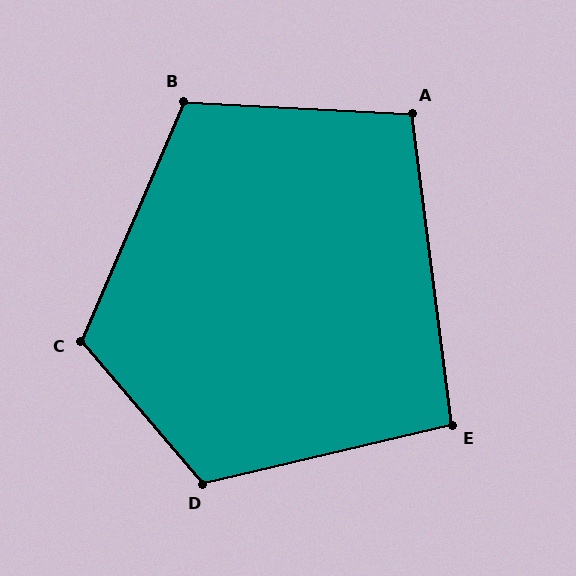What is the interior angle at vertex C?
Approximately 116 degrees (obtuse).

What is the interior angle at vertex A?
Approximately 100 degrees (obtuse).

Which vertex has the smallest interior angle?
E, at approximately 96 degrees.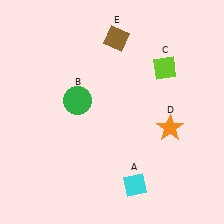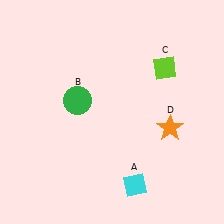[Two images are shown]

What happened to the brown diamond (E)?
The brown diamond (E) was removed in Image 2. It was in the top-right area of Image 1.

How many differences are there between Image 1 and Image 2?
There is 1 difference between the two images.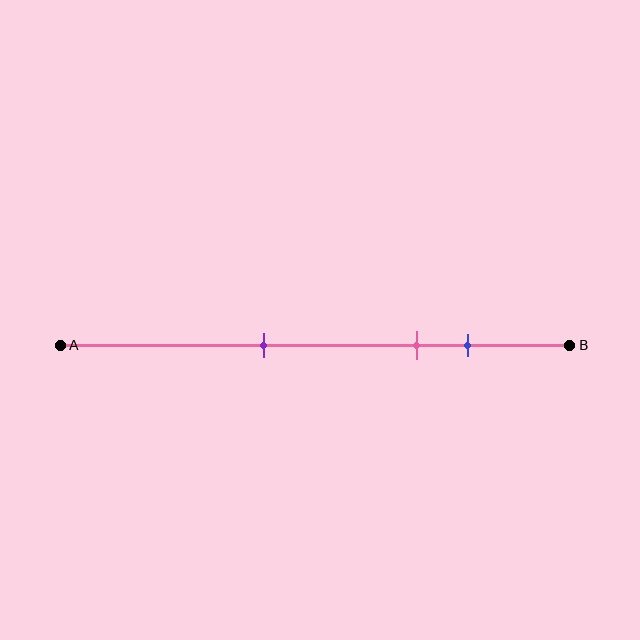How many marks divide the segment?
There are 3 marks dividing the segment.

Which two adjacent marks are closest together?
The pink and blue marks are the closest adjacent pair.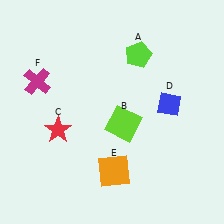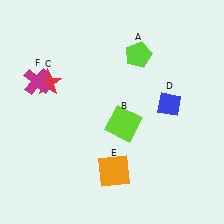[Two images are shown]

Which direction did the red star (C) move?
The red star (C) moved up.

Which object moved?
The red star (C) moved up.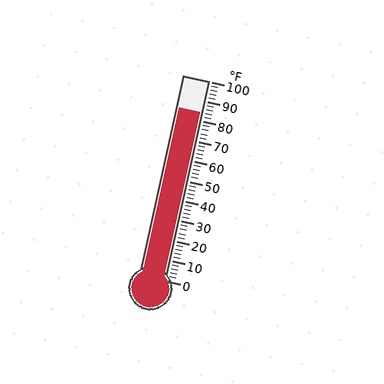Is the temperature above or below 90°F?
The temperature is below 90°F.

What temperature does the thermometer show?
The thermometer shows approximately 84°F.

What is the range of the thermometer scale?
The thermometer scale ranges from 0°F to 100°F.